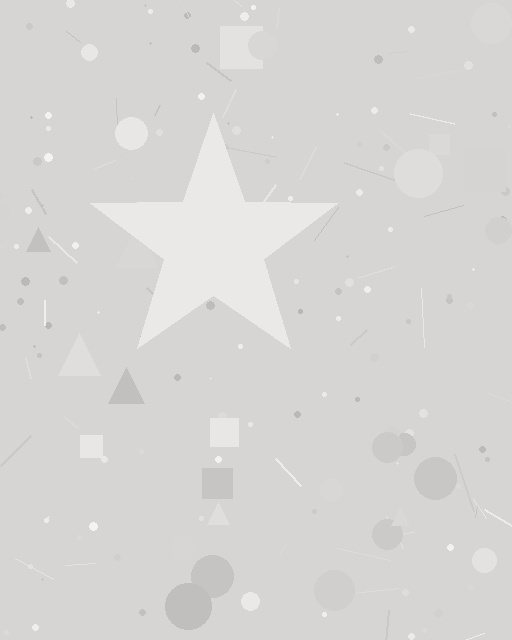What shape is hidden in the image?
A star is hidden in the image.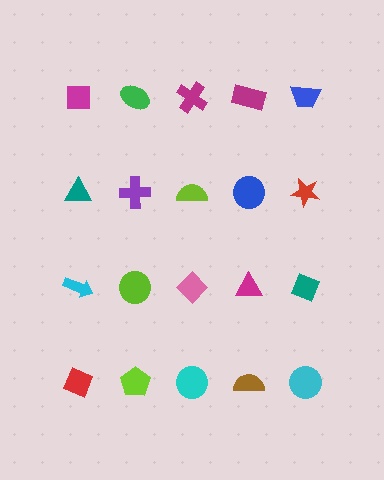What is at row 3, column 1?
A cyan arrow.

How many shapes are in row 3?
5 shapes.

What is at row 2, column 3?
A lime semicircle.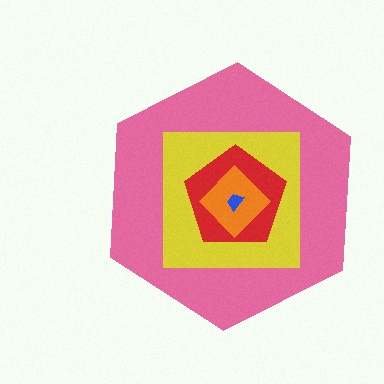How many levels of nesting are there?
5.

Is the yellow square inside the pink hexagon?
Yes.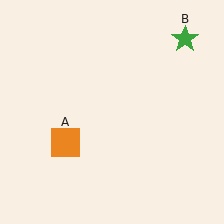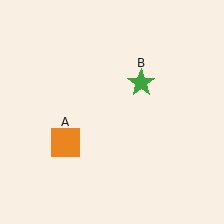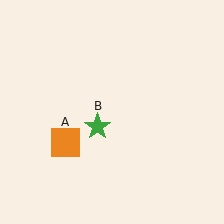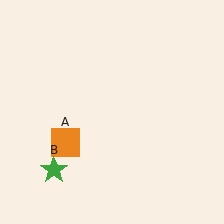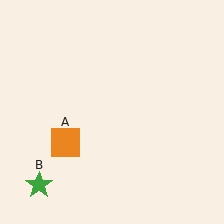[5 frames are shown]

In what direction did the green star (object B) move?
The green star (object B) moved down and to the left.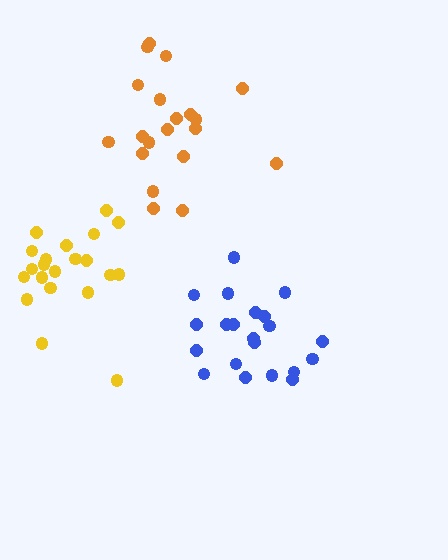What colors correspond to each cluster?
The clusters are colored: yellow, orange, blue.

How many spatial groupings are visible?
There are 3 spatial groupings.